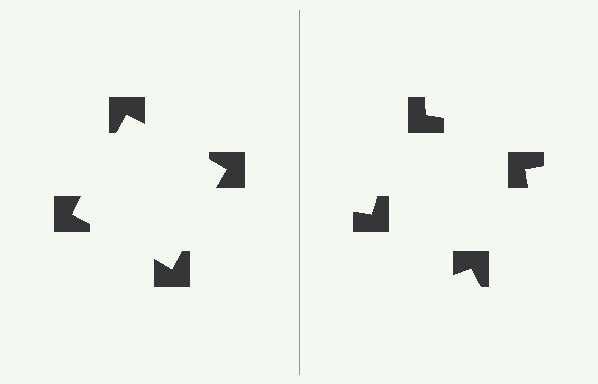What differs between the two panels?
The notched squares are positioned identically on both sides; only the wedge orientations differ. On the left they align to a square; on the right they are misaligned.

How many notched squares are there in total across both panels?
8 — 4 on each side.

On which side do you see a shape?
An illusory square appears on the left side. On the right side the wedge cuts are rotated, so no coherent shape forms.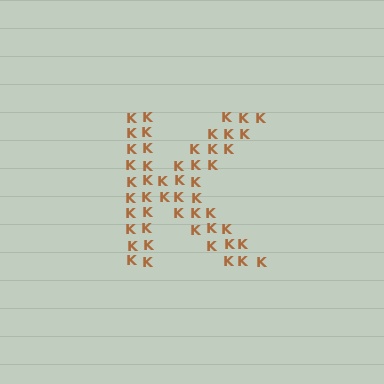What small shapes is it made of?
It is made of small letter K's.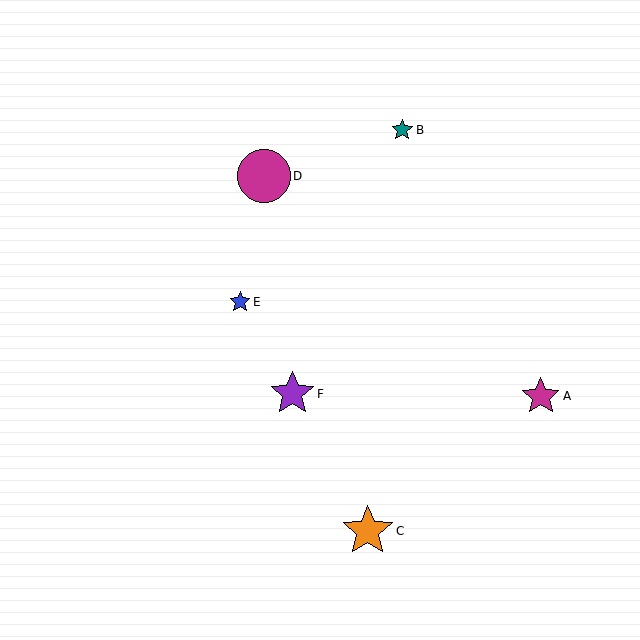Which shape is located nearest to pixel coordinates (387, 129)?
The teal star (labeled B) at (402, 130) is nearest to that location.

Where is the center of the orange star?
The center of the orange star is at (368, 531).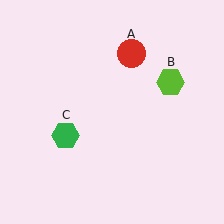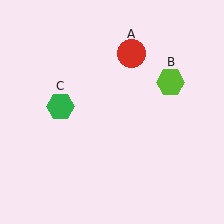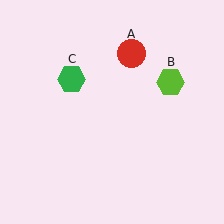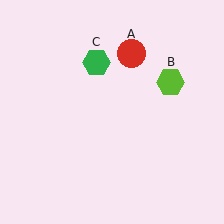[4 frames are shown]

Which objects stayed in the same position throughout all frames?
Red circle (object A) and lime hexagon (object B) remained stationary.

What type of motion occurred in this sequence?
The green hexagon (object C) rotated clockwise around the center of the scene.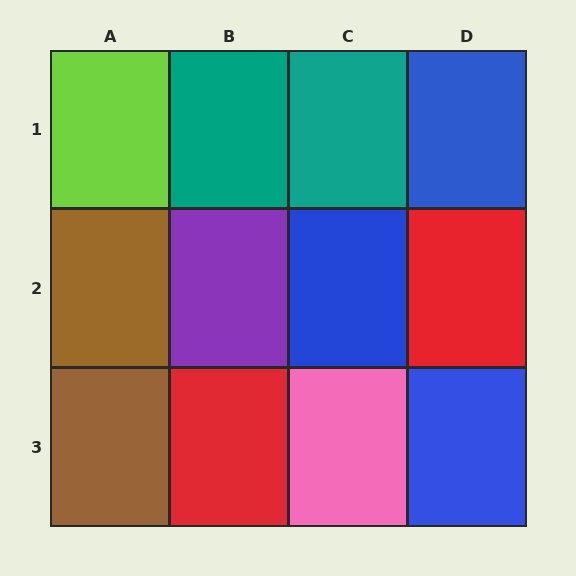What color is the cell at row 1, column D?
Blue.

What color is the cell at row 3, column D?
Blue.